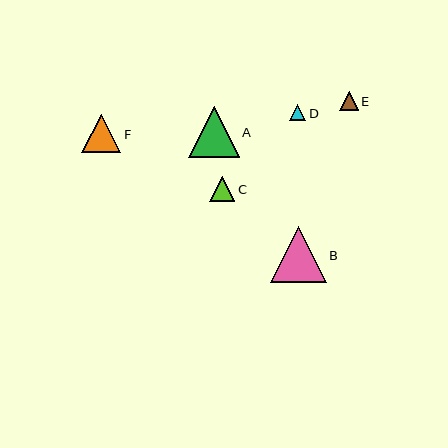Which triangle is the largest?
Triangle B is the largest with a size of approximately 56 pixels.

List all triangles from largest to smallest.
From largest to smallest: B, A, F, C, E, D.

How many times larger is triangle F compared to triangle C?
Triangle F is approximately 1.5 times the size of triangle C.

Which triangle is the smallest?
Triangle D is the smallest with a size of approximately 16 pixels.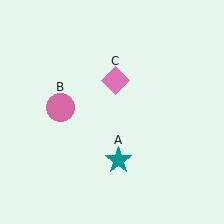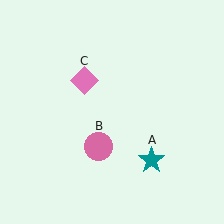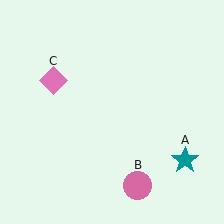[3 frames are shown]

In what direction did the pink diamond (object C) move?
The pink diamond (object C) moved left.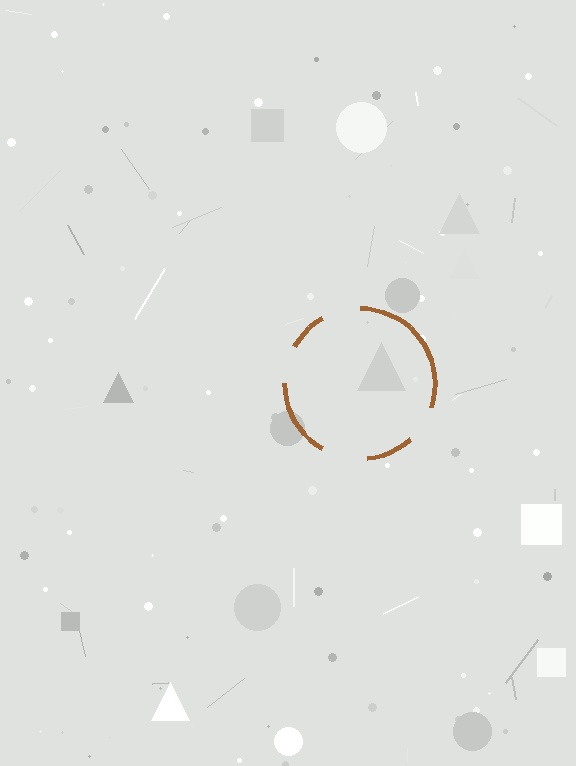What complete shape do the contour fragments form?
The contour fragments form a circle.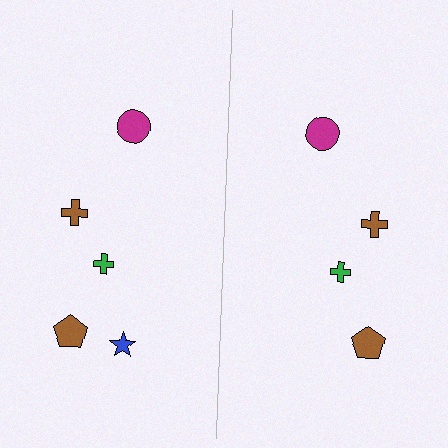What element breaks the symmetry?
A blue star is missing from the right side.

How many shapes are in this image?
There are 9 shapes in this image.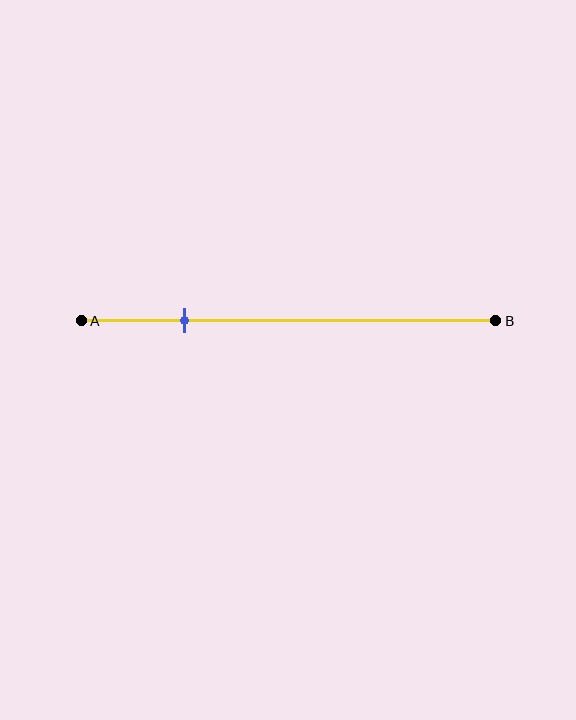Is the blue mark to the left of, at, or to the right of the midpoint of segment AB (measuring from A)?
The blue mark is to the left of the midpoint of segment AB.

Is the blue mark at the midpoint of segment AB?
No, the mark is at about 25% from A, not at the 50% midpoint.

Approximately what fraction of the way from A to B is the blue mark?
The blue mark is approximately 25% of the way from A to B.